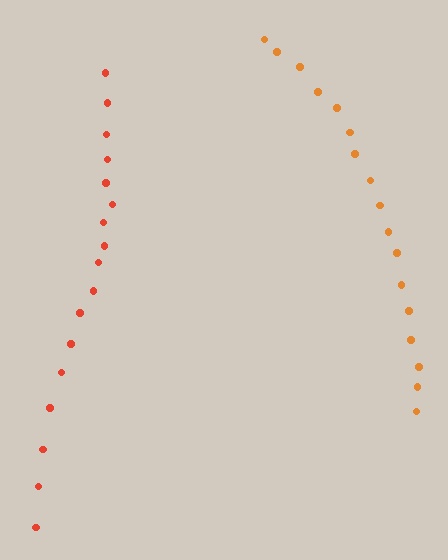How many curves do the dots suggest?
There are 2 distinct paths.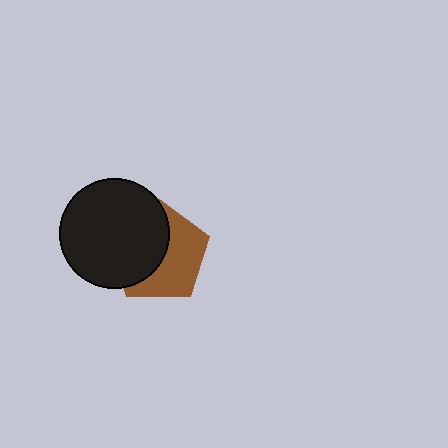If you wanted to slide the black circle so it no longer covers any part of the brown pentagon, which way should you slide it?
Slide it left — that is the most direct way to separate the two shapes.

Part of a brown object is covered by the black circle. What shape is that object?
It is a pentagon.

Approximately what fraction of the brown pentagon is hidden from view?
Roughly 49% of the brown pentagon is hidden behind the black circle.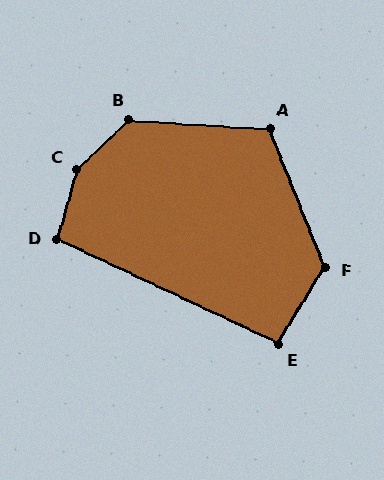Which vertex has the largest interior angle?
C, at approximately 149 degrees.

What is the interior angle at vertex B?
Approximately 133 degrees (obtuse).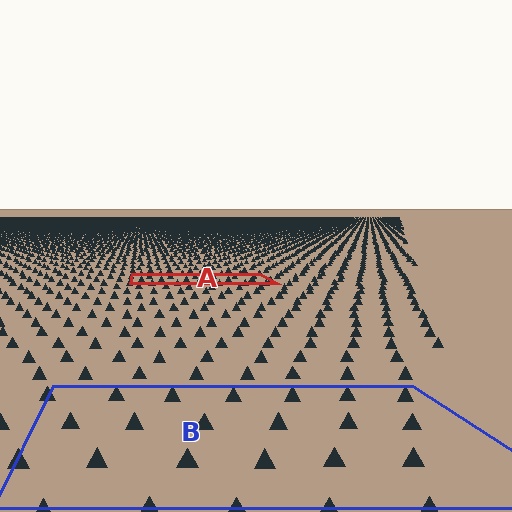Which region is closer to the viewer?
Region B is closer. The texture elements there are larger and more spread out.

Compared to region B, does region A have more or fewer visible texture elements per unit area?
Region A has more texture elements per unit area — they are packed more densely because it is farther away.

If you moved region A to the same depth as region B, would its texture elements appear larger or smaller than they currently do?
They would appear larger. At a closer depth, the same texture elements are projected at a bigger on-screen size.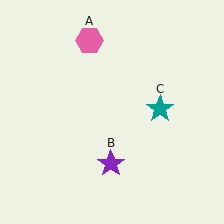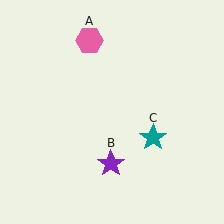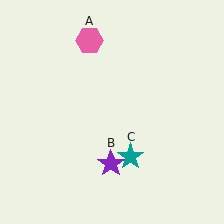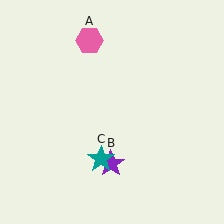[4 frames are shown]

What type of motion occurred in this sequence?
The teal star (object C) rotated clockwise around the center of the scene.